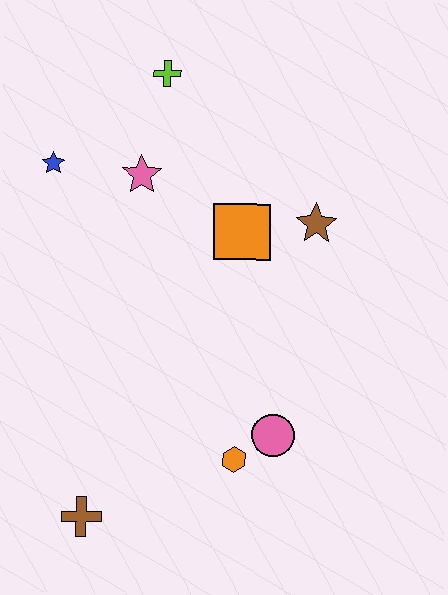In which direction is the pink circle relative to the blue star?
The pink circle is below the blue star.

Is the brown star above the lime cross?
No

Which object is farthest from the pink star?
The brown cross is farthest from the pink star.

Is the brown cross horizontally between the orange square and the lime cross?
No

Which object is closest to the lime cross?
The pink star is closest to the lime cross.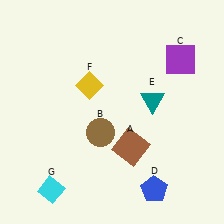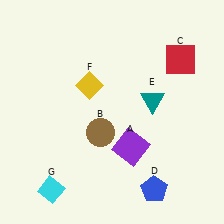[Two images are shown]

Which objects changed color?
A changed from brown to purple. C changed from purple to red.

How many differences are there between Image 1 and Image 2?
There are 2 differences between the two images.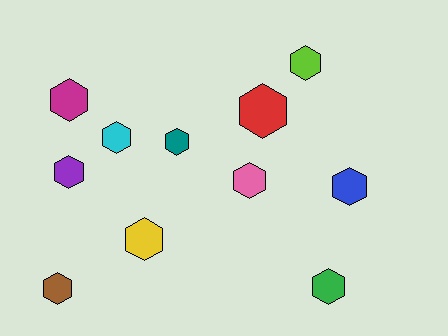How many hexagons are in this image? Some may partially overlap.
There are 11 hexagons.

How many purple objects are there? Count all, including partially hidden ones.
There is 1 purple object.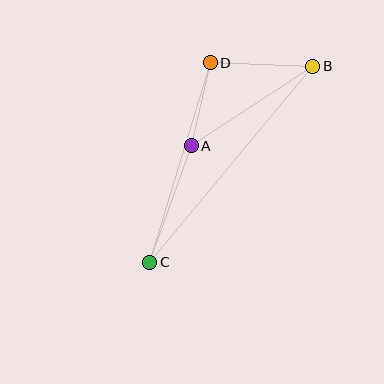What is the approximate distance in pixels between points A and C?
The distance between A and C is approximately 124 pixels.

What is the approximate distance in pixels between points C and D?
The distance between C and D is approximately 208 pixels.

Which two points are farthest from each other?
Points B and C are farthest from each other.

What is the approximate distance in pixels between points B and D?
The distance between B and D is approximately 103 pixels.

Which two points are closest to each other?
Points A and D are closest to each other.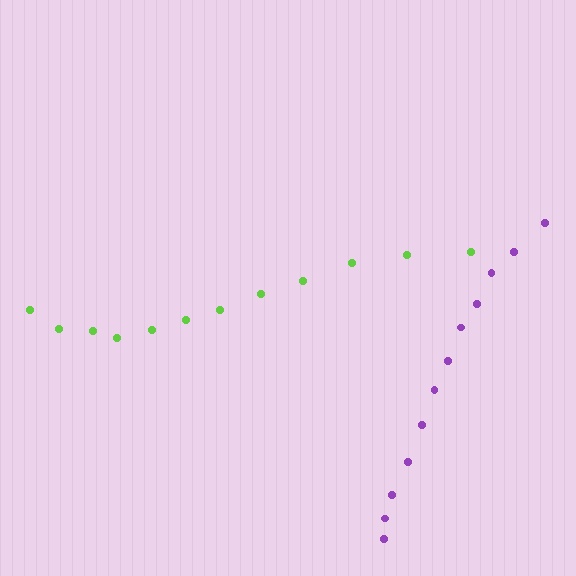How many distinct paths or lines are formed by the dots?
There are 2 distinct paths.